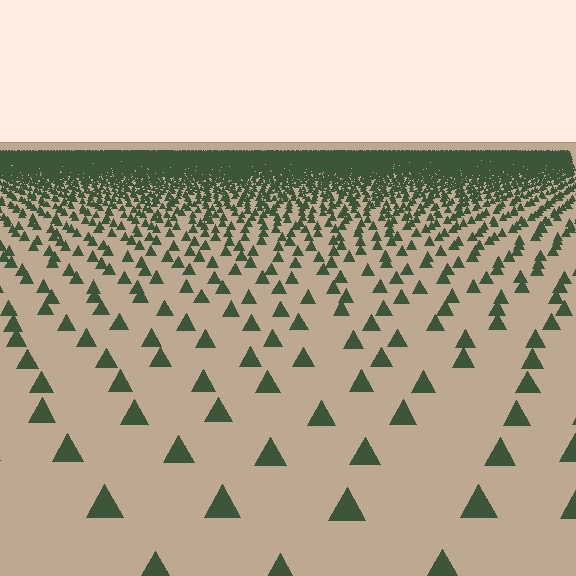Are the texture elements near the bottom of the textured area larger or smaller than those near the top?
Larger. Near the bottom, elements are closer to the viewer and appear at a bigger on-screen size.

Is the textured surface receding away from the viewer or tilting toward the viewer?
The surface is receding away from the viewer. Texture elements get smaller and denser toward the top.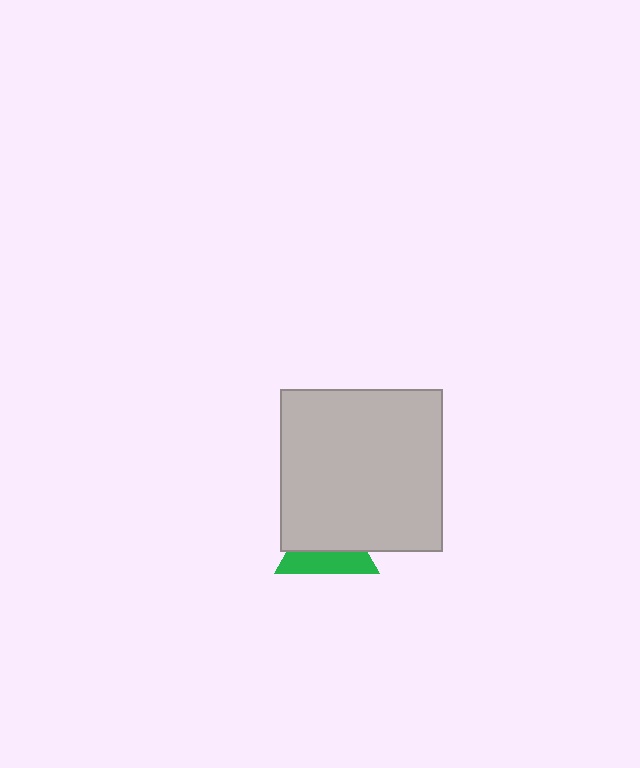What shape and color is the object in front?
The object in front is a light gray square.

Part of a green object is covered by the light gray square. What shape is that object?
It is a triangle.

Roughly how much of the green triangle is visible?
A small part of it is visible (roughly 42%).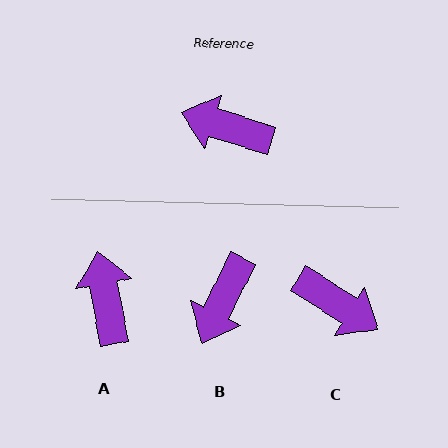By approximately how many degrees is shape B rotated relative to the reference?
Approximately 82 degrees counter-clockwise.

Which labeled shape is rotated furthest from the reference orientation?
C, about 165 degrees away.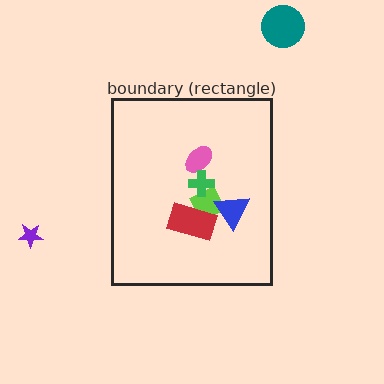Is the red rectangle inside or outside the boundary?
Inside.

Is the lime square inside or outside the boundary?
Inside.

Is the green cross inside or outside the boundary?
Inside.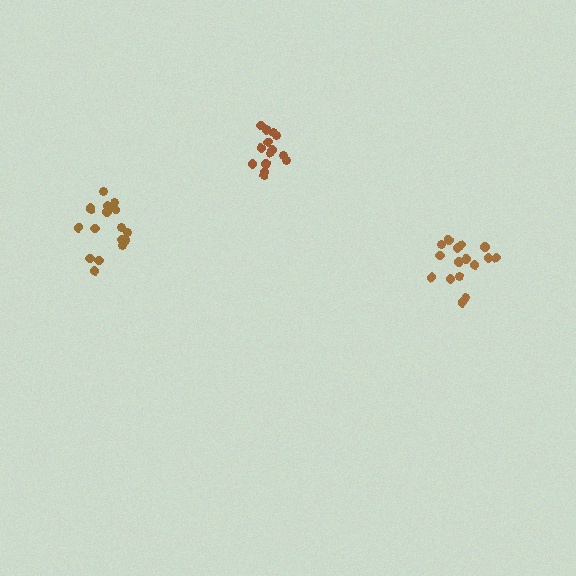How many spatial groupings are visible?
There are 3 spatial groupings.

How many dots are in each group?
Group 1: 17 dots, Group 2: 15 dots, Group 3: 16 dots (48 total).